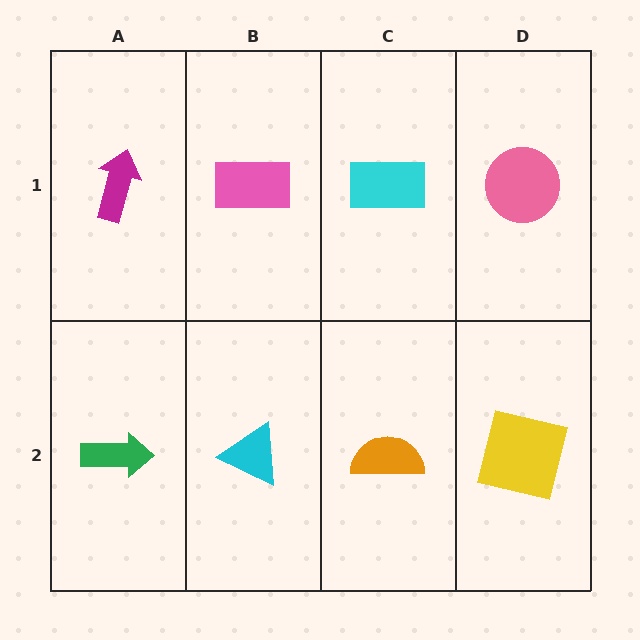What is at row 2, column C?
An orange semicircle.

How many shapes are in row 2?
4 shapes.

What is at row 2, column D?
A yellow square.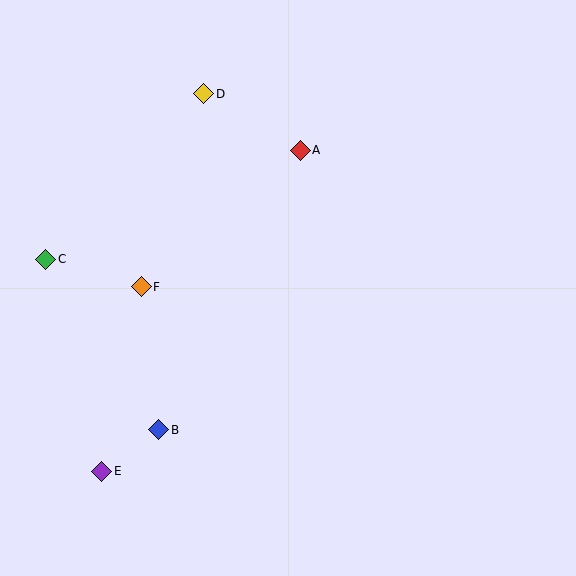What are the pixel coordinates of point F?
Point F is at (141, 287).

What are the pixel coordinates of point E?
Point E is at (102, 471).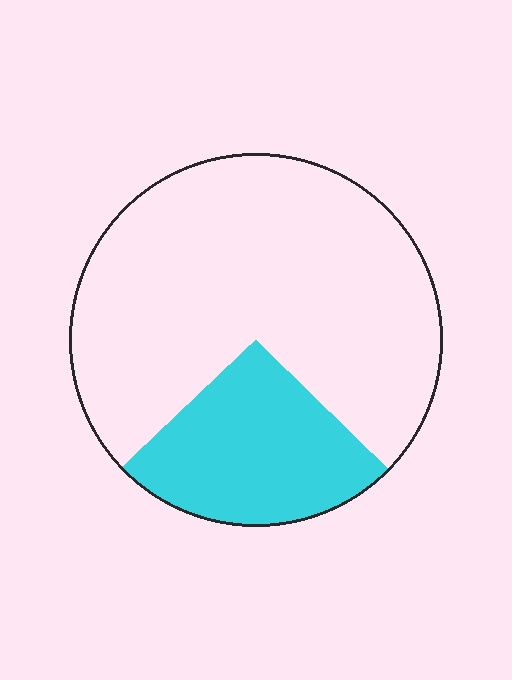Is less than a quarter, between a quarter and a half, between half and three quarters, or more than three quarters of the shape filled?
Between a quarter and a half.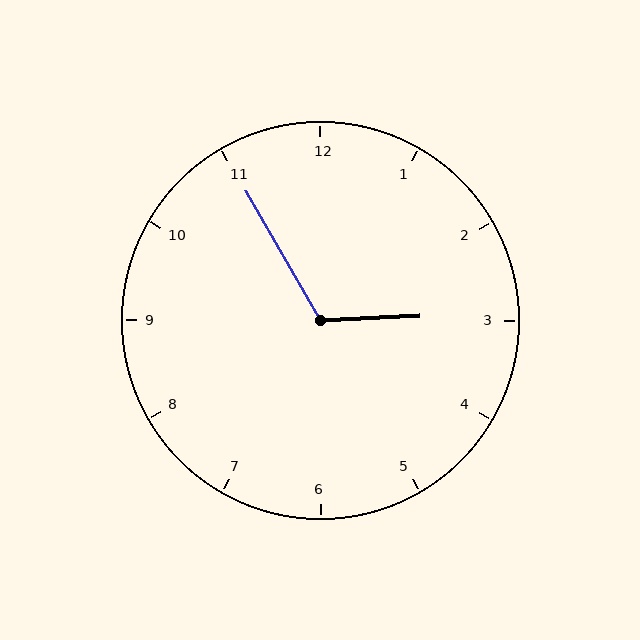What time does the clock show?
2:55.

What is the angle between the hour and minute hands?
Approximately 118 degrees.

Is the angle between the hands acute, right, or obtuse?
It is obtuse.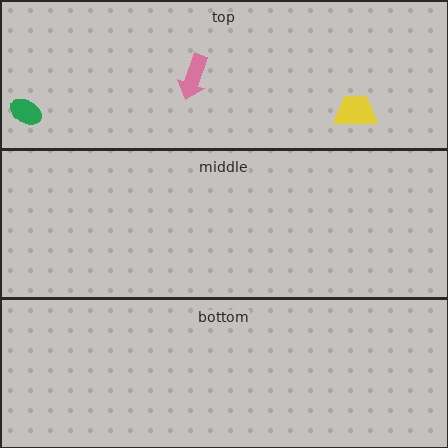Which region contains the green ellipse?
The top region.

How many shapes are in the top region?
3.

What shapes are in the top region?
The pink arrow, the yellow trapezoid, the green ellipse.